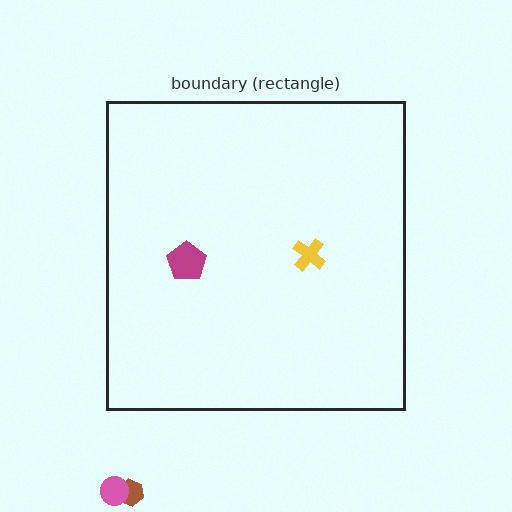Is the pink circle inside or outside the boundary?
Outside.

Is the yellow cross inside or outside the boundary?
Inside.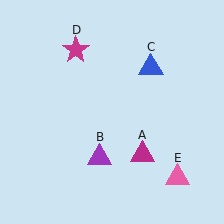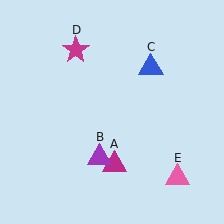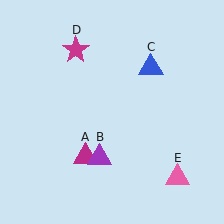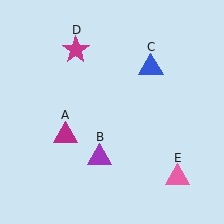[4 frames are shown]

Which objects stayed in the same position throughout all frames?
Purple triangle (object B) and blue triangle (object C) and magenta star (object D) and pink triangle (object E) remained stationary.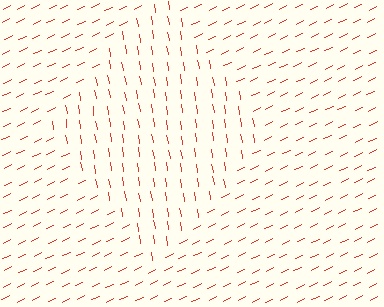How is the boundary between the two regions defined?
The boundary is defined purely by a change in line orientation (approximately 73 degrees difference). All lines are the same color and thickness.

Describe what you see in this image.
The image is filled with small red line segments. A diamond region in the image has lines oriented differently from the surrounding lines, creating a visible texture boundary.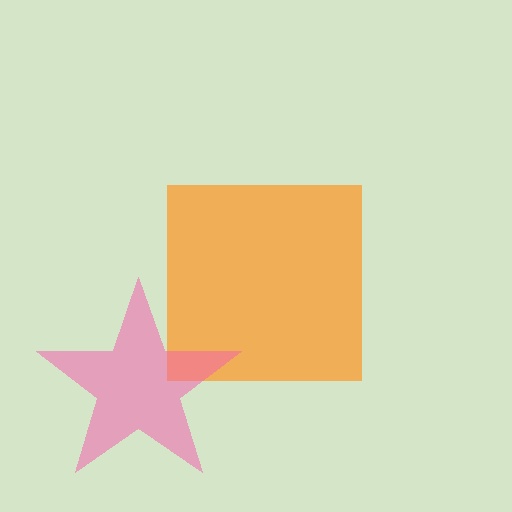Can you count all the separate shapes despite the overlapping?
Yes, there are 2 separate shapes.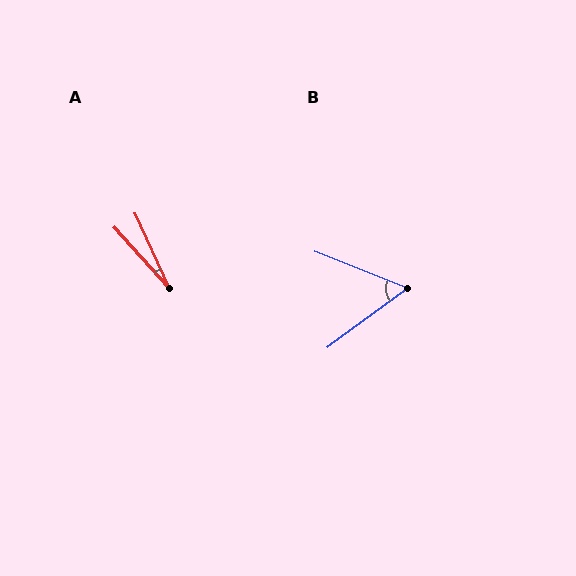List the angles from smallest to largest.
A (17°), B (58°).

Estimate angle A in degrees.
Approximately 17 degrees.